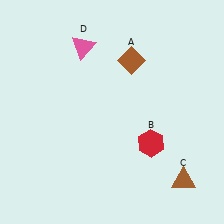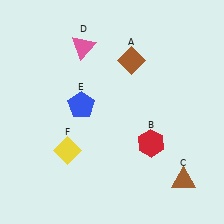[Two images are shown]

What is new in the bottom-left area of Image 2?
A yellow diamond (F) was added in the bottom-left area of Image 2.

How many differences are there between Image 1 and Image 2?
There are 2 differences between the two images.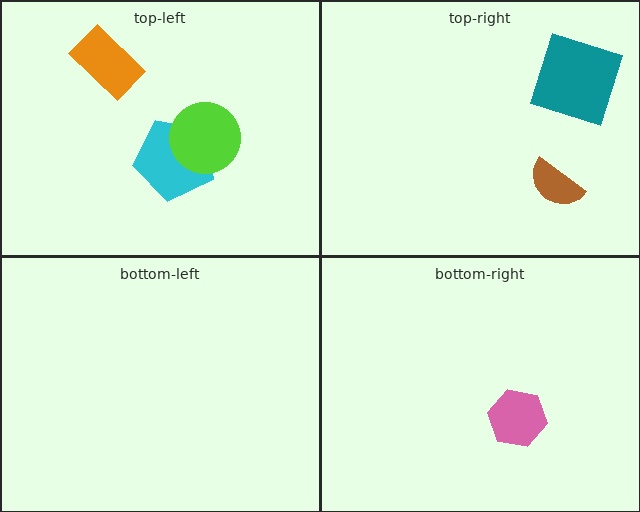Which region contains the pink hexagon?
The bottom-right region.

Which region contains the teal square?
The top-right region.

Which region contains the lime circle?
The top-left region.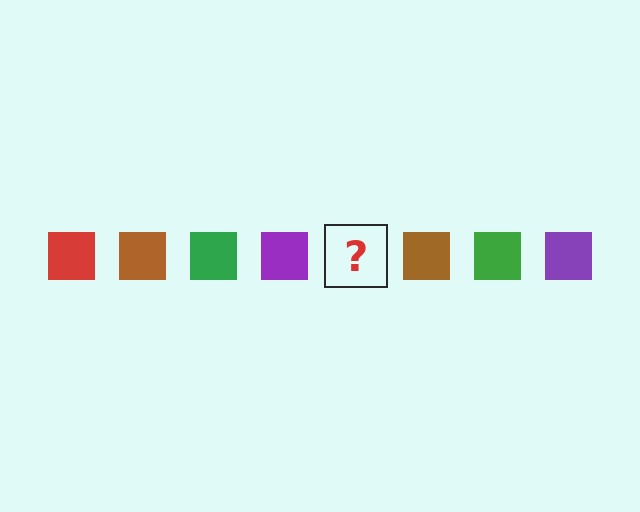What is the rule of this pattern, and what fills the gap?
The rule is that the pattern cycles through red, brown, green, purple squares. The gap should be filled with a red square.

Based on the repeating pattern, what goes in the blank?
The blank should be a red square.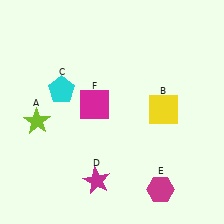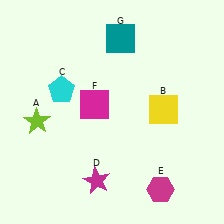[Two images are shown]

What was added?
A teal square (G) was added in Image 2.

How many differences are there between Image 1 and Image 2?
There is 1 difference between the two images.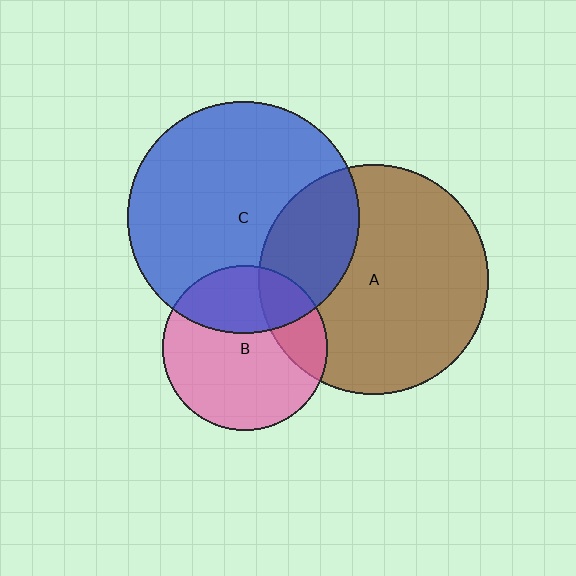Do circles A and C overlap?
Yes.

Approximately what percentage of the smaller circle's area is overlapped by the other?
Approximately 25%.